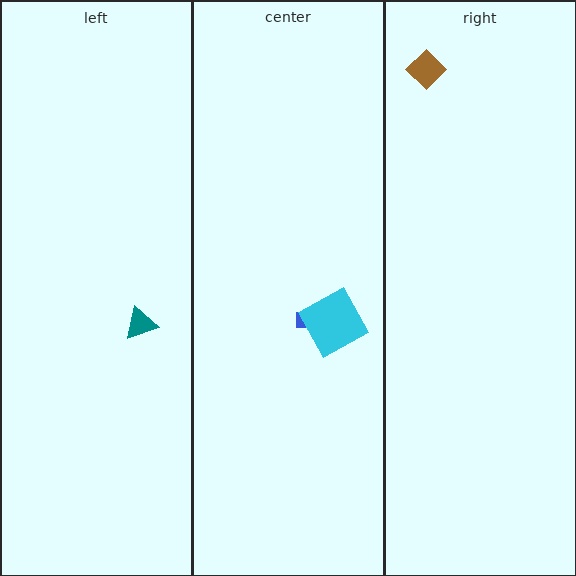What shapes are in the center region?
The blue arrow, the cyan square.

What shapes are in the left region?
The teal triangle.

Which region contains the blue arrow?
The center region.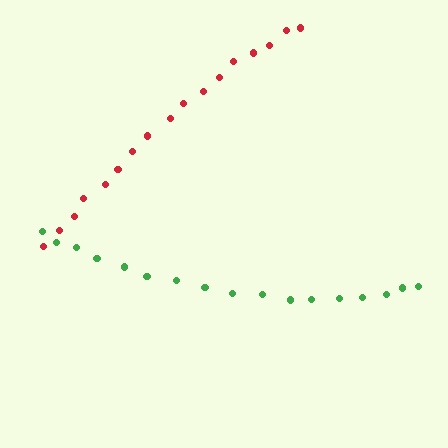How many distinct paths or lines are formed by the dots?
There are 2 distinct paths.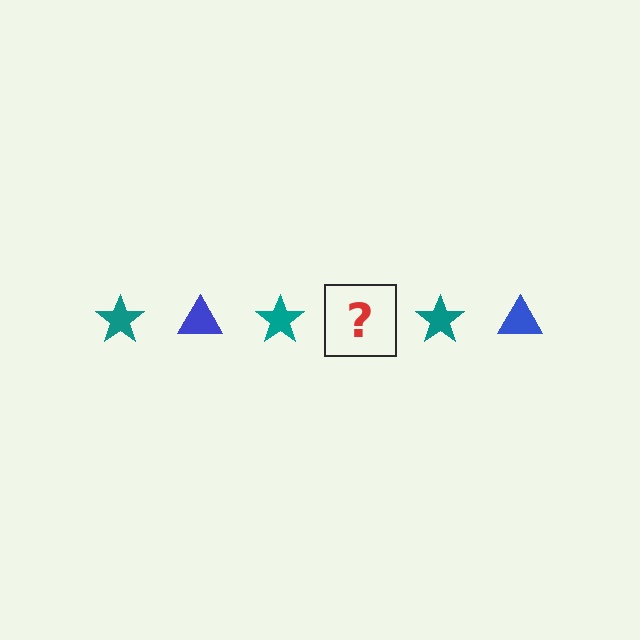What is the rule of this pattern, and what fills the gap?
The rule is that the pattern alternates between teal star and blue triangle. The gap should be filled with a blue triangle.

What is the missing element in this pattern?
The missing element is a blue triangle.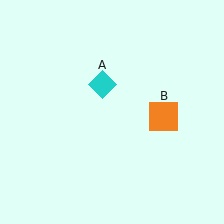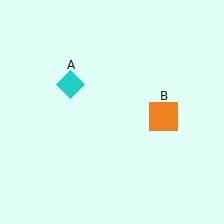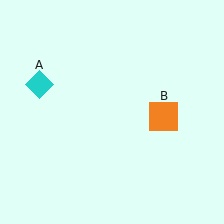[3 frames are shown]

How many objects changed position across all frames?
1 object changed position: cyan diamond (object A).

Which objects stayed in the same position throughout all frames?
Orange square (object B) remained stationary.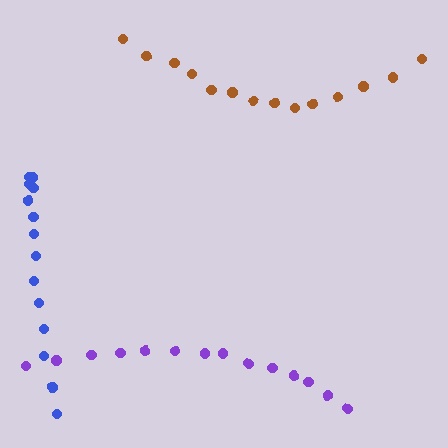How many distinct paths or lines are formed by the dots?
There are 3 distinct paths.